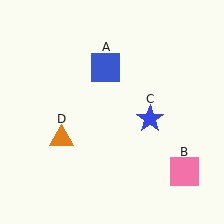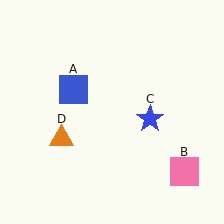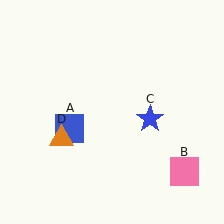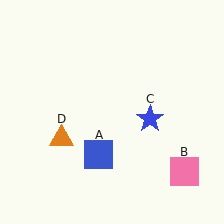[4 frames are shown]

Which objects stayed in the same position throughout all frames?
Pink square (object B) and blue star (object C) and orange triangle (object D) remained stationary.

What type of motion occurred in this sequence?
The blue square (object A) rotated counterclockwise around the center of the scene.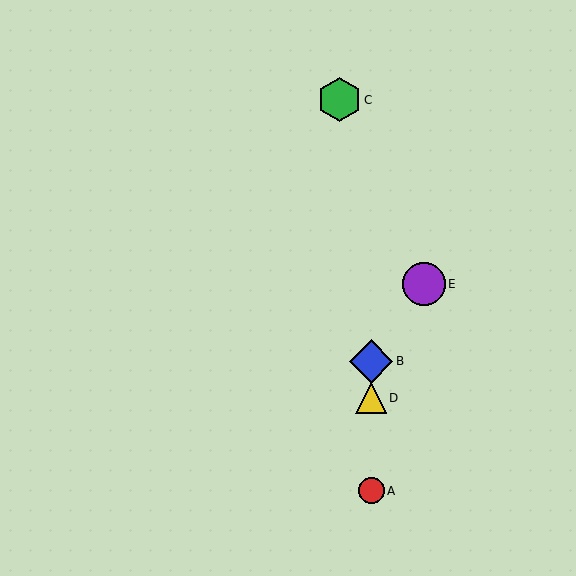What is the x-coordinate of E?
Object E is at x≈424.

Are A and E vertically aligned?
No, A is at x≈371 and E is at x≈424.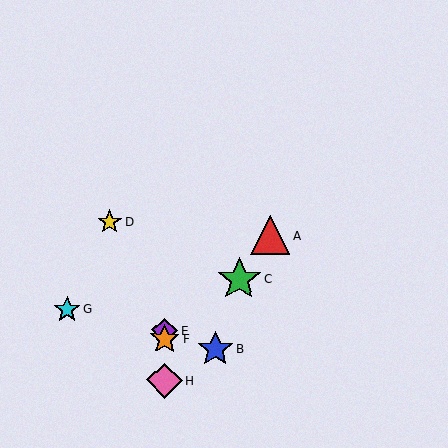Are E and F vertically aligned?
Yes, both are at x≈165.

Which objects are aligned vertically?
Objects E, F, H are aligned vertically.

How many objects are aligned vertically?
3 objects (E, F, H) are aligned vertically.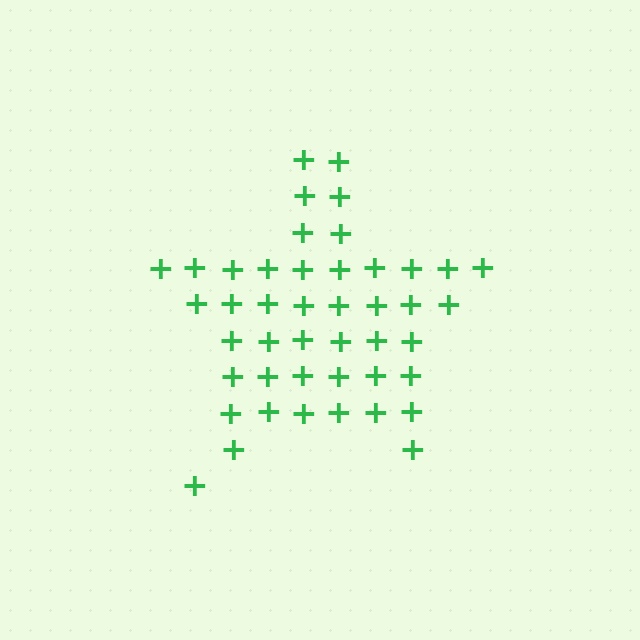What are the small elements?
The small elements are plus signs.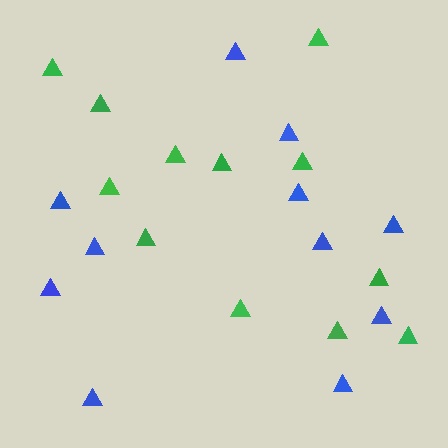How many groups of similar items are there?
There are 2 groups: one group of green triangles (12) and one group of blue triangles (11).